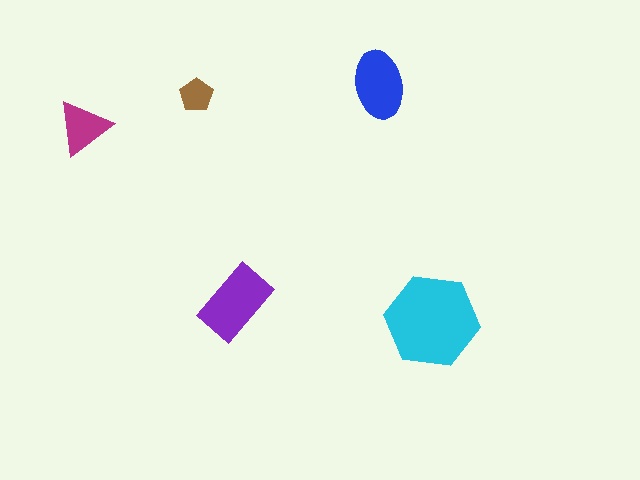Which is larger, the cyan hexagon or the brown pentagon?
The cyan hexagon.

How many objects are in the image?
There are 5 objects in the image.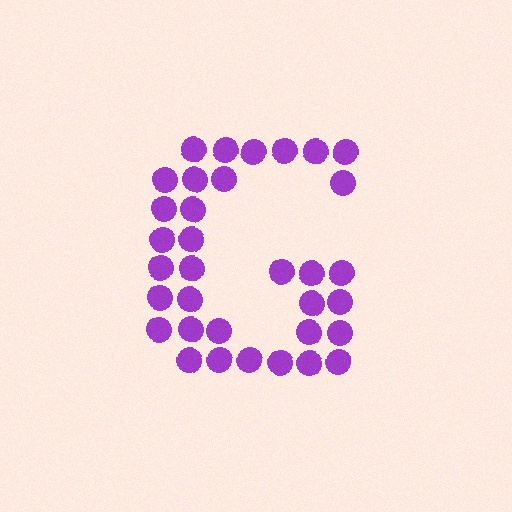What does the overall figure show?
The overall figure shows the letter G.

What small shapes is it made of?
It is made of small circles.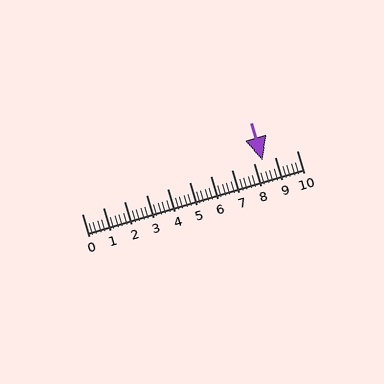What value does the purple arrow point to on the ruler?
The purple arrow points to approximately 8.4.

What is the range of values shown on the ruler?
The ruler shows values from 0 to 10.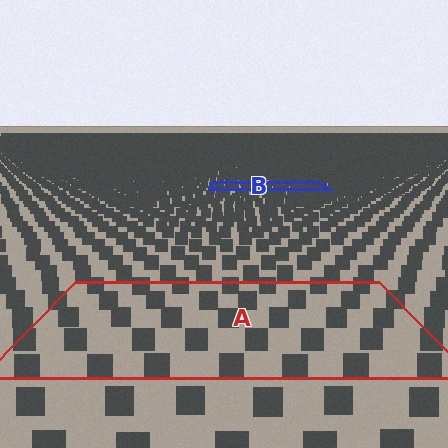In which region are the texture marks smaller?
The texture marks are smaller in region B, because it is farther away.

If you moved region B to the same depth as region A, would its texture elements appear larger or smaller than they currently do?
They would appear larger. At a closer depth, the same texture elements are projected at a bigger on-screen size.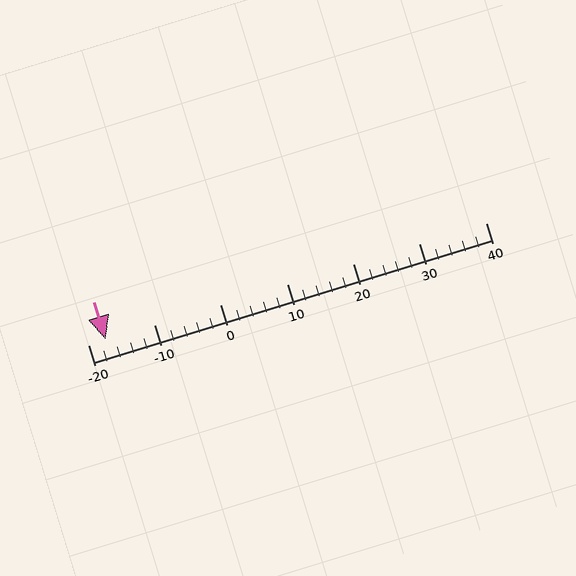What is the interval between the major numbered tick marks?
The major tick marks are spaced 10 units apart.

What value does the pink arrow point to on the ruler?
The pink arrow points to approximately -17.